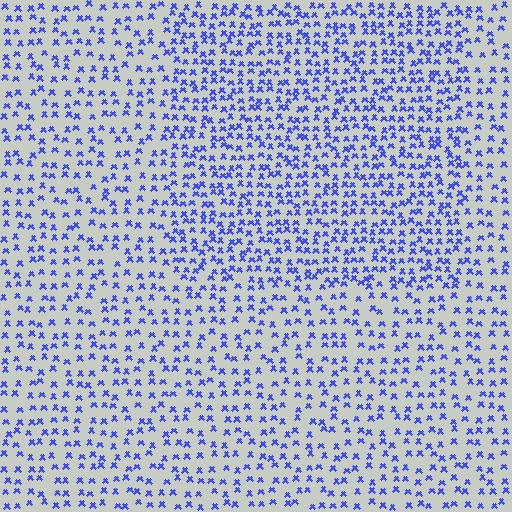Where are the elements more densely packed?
The elements are more densely packed inside the rectangle boundary.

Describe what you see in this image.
The image contains small blue elements arranged at two different densities. A rectangle-shaped region is visible where the elements are more densely packed than the surrounding area.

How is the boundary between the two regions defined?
The boundary is defined by a change in element density (approximately 1.7x ratio). All elements are the same color, size, and shape.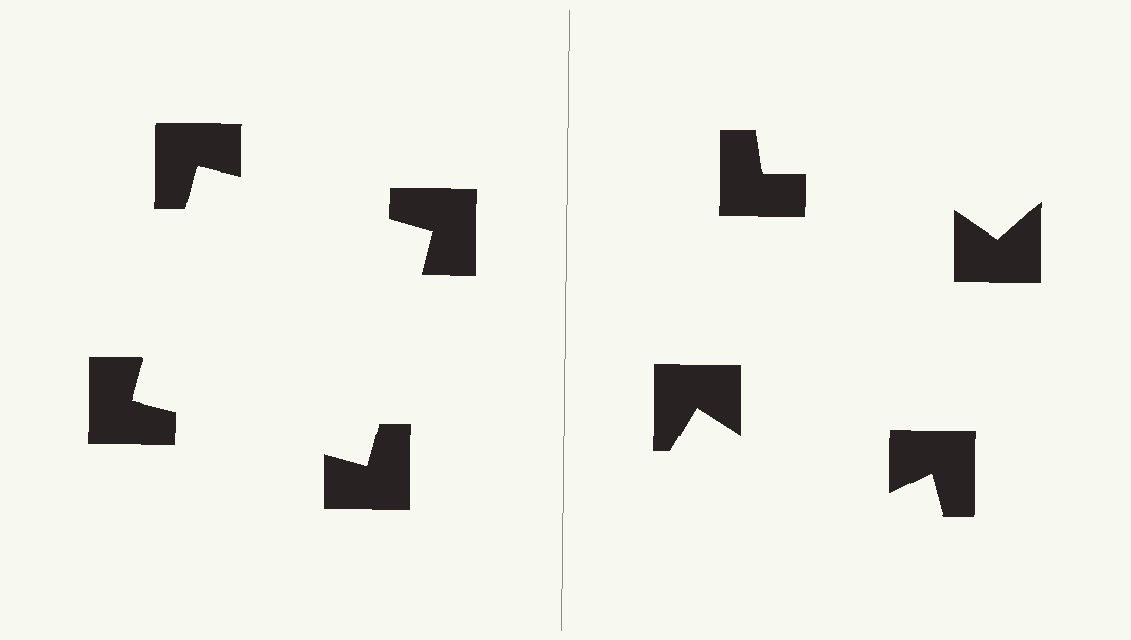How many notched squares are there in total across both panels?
8 — 4 on each side.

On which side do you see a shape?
An illusory square appears on the left side. On the right side the wedge cuts are rotated, so no coherent shape forms.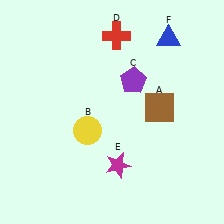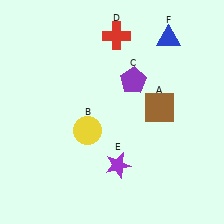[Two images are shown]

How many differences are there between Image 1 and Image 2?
There is 1 difference between the two images.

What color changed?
The star (E) changed from magenta in Image 1 to purple in Image 2.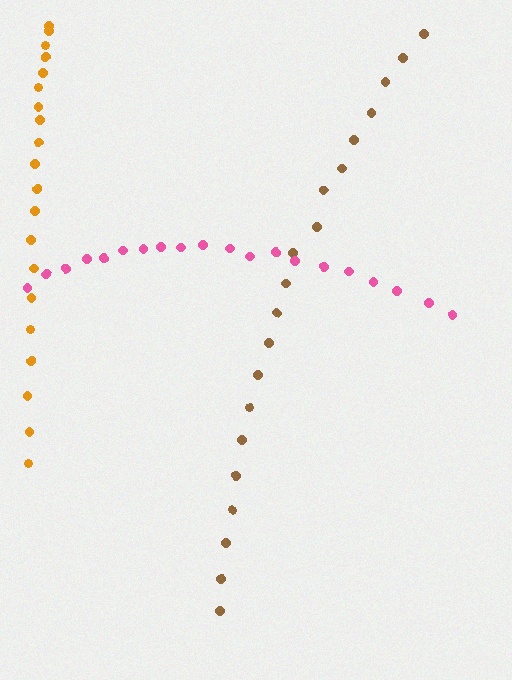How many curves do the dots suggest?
There are 3 distinct paths.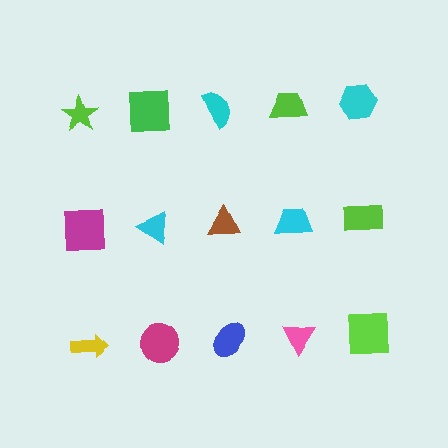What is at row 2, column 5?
A lime rectangle.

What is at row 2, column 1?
A magenta square.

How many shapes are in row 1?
5 shapes.